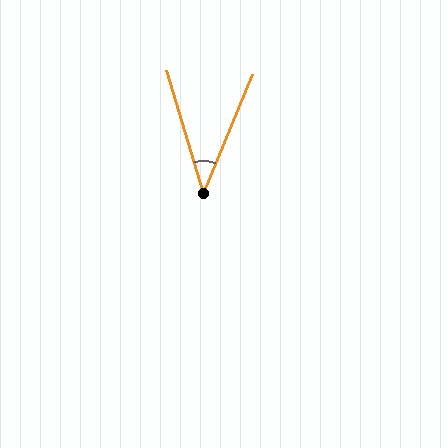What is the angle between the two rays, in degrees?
Approximately 39 degrees.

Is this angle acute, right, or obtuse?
It is acute.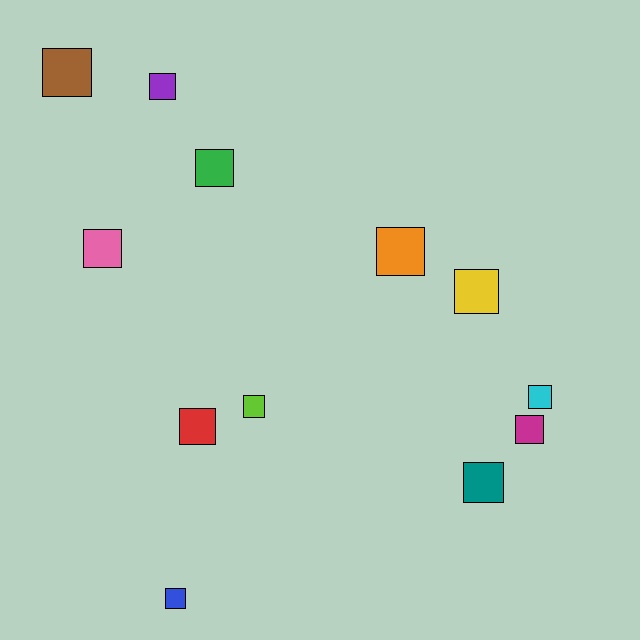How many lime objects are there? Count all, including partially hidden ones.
There is 1 lime object.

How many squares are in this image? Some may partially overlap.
There are 12 squares.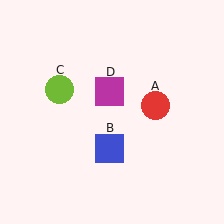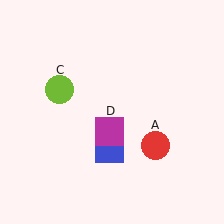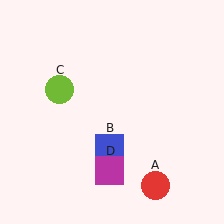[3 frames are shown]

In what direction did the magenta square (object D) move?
The magenta square (object D) moved down.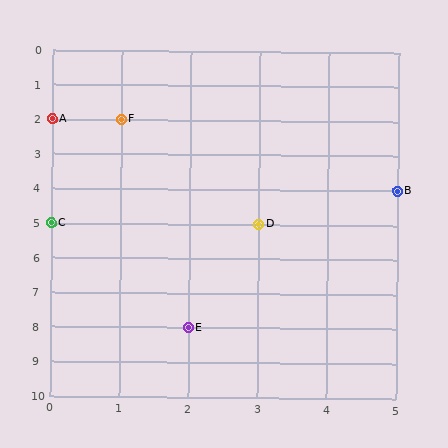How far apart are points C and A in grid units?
Points C and A are 3 rows apart.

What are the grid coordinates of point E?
Point E is at grid coordinates (2, 8).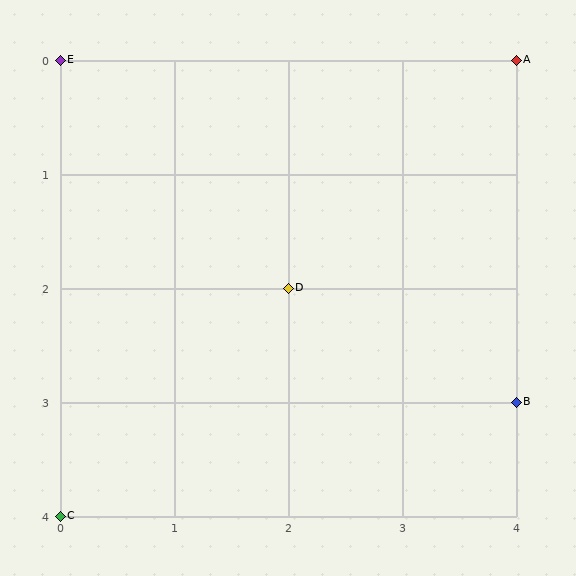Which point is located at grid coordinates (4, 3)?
Point B is at (4, 3).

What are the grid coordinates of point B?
Point B is at grid coordinates (4, 3).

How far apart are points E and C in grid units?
Points E and C are 4 rows apart.